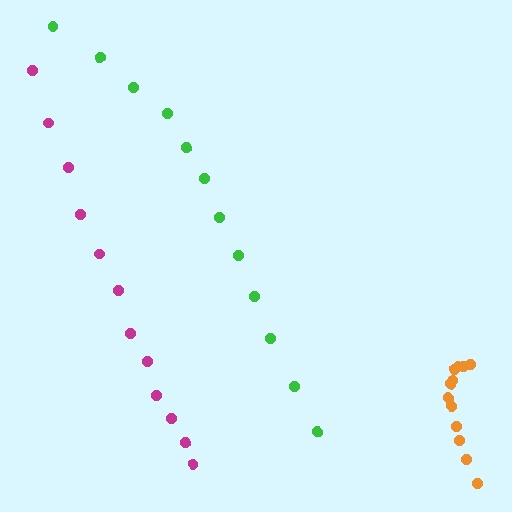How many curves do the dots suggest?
There are 3 distinct paths.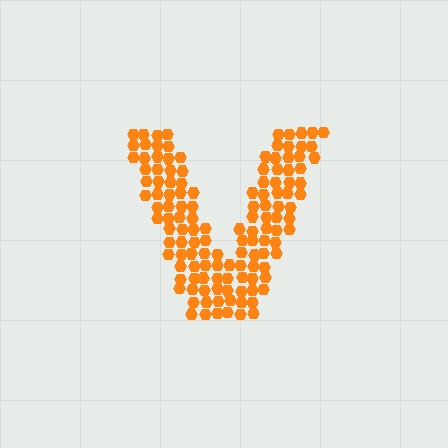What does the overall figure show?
The overall figure shows the letter V.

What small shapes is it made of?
It is made of small hexagons.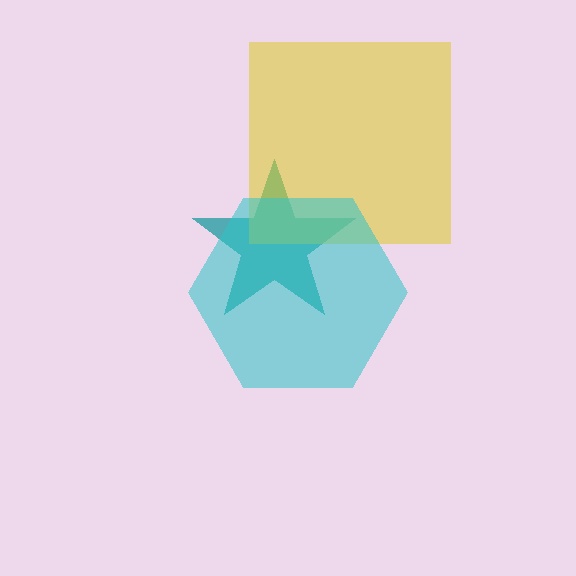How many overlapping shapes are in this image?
There are 3 overlapping shapes in the image.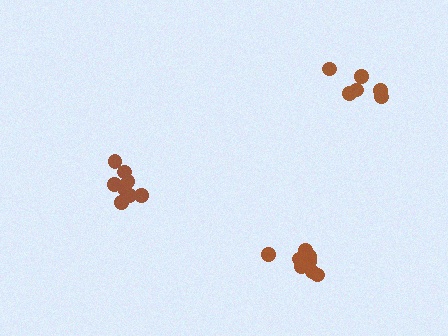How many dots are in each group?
Group 1: 10 dots, Group 2: 8 dots, Group 3: 6 dots (24 total).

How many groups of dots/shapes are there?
There are 3 groups.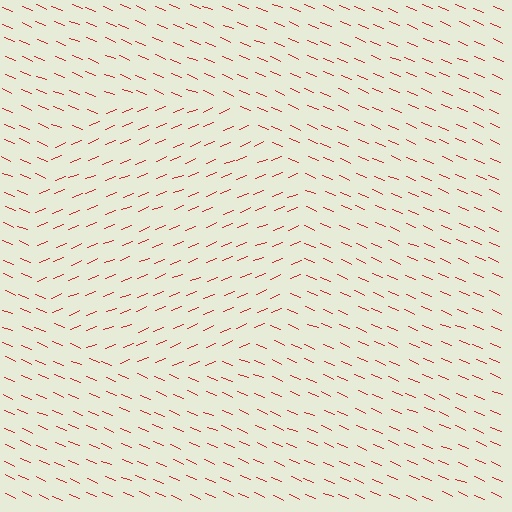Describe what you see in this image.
The image is filled with small red line segments. A circle region in the image has lines oriented differently from the surrounding lines, creating a visible texture boundary.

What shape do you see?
I see a circle.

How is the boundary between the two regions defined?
The boundary is defined purely by a change in line orientation (approximately 45 degrees difference). All lines are the same color and thickness.